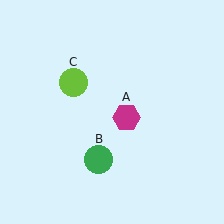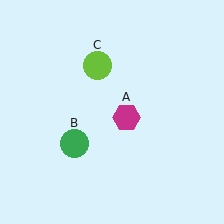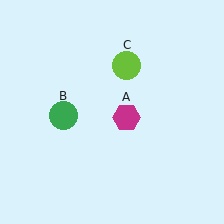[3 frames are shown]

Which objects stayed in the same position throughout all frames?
Magenta hexagon (object A) remained stationary.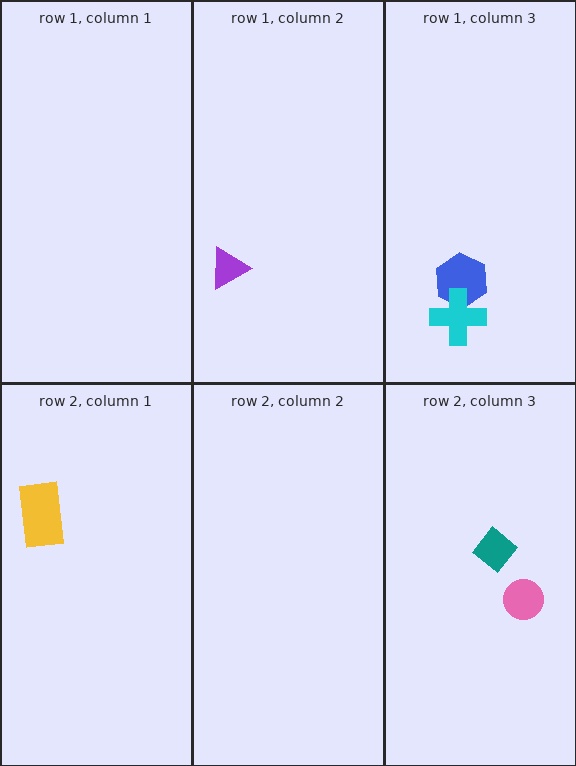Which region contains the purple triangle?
The row 1, column 2 region.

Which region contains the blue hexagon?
The row 1, column 3 region.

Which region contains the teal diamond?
The row 2, column 3 region.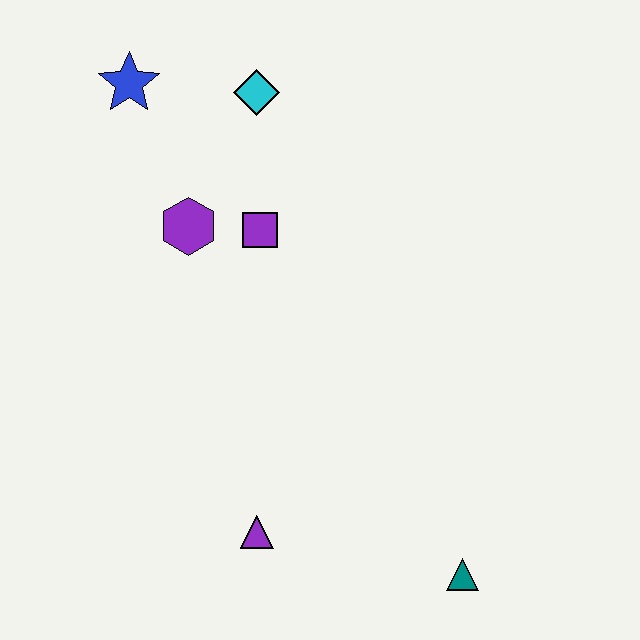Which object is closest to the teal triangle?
The purple triangle is closest to the teal triangle.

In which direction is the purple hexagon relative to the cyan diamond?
The purple hexagon is below the cyan diamond.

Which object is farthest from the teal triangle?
The blue star is farthest from the teal triangle.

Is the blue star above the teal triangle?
Yes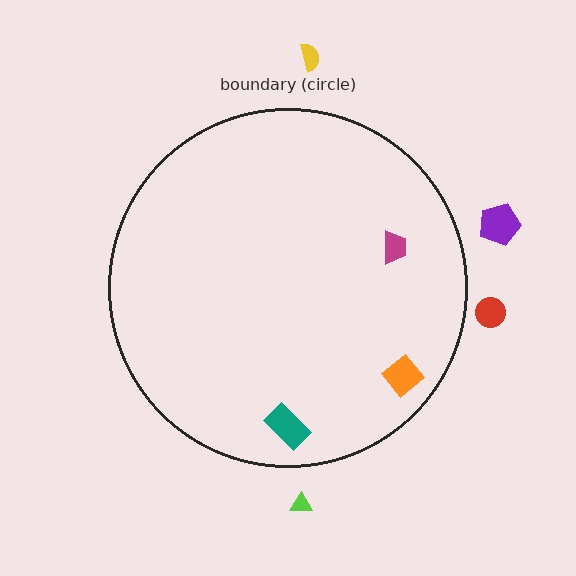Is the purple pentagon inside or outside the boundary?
Outside.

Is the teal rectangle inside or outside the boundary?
Inside.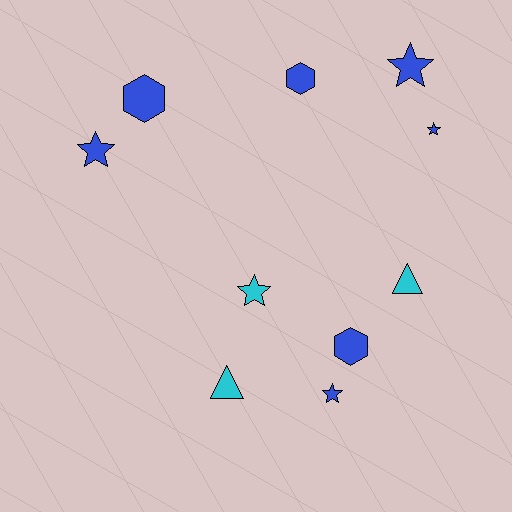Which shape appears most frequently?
Star, with 5 objects.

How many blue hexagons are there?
There are 3 blue hexagons.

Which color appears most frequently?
Blue, with 7 objects.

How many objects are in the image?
There are 10 objects.